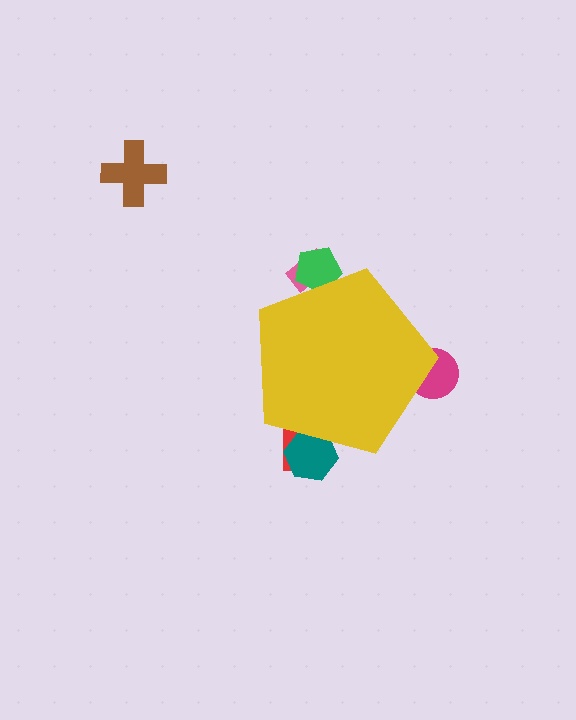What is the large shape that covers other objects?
A yellow pentagon.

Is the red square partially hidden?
Yes, the red square is partially hidden behind the yellow pentagon.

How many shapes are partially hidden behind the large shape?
5 shapes are partially hidden.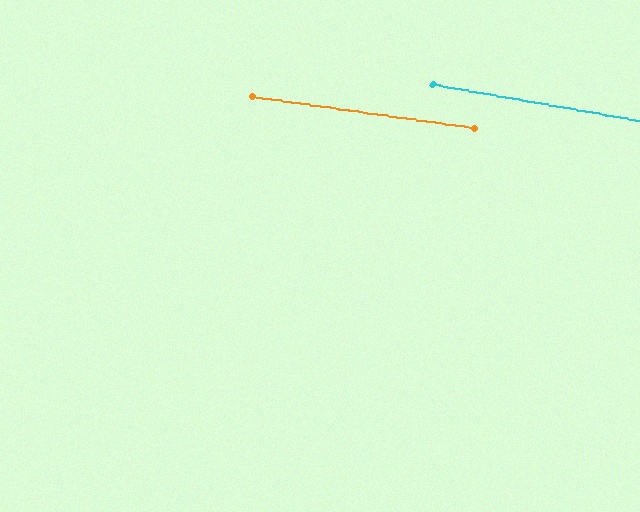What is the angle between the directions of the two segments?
Approximately 2 degrees.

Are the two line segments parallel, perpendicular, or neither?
Parallel — their directions differ by only 1.9°.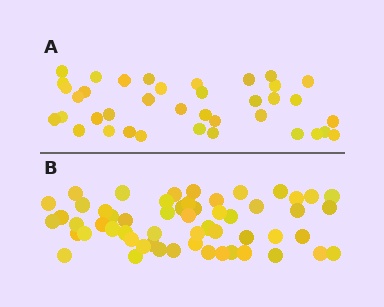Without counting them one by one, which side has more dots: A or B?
Region B (the bottom region) has more dots.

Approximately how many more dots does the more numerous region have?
Region B has approximately 20 more dots than region A.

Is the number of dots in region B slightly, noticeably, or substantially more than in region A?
Region B has substantially more. The ratio is roughly 1.5 to 1.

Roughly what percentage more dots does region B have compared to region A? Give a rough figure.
About 45% more.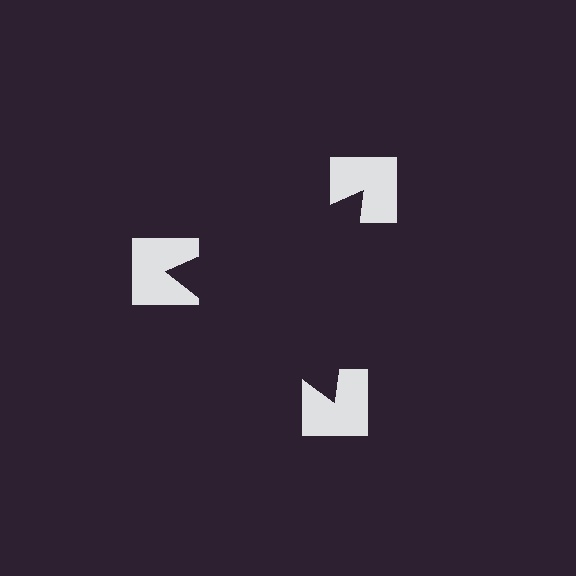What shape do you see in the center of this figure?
An illusory triangle — its edges are inferred from the aligned wedge cuts in the notched squares, not physically drawn.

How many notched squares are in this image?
There are 3 — one at each vertex of the illusory triangle.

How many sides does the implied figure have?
3 sides.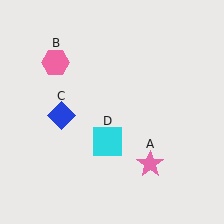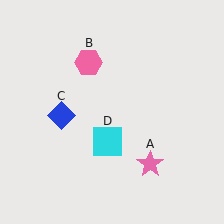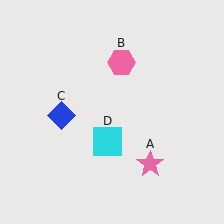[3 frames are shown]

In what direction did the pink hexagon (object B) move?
The pink hexagon (object B) moved right.